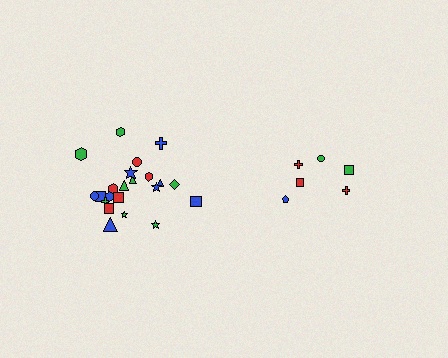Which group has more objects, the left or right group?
The left group.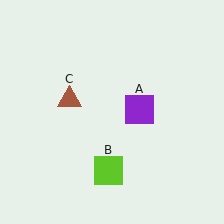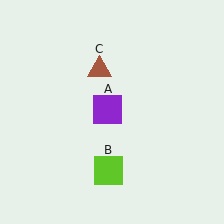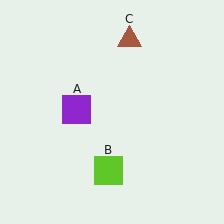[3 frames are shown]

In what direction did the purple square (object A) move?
The purple square (object A) moved left.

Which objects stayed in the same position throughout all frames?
Lime square (object B) remained stationary.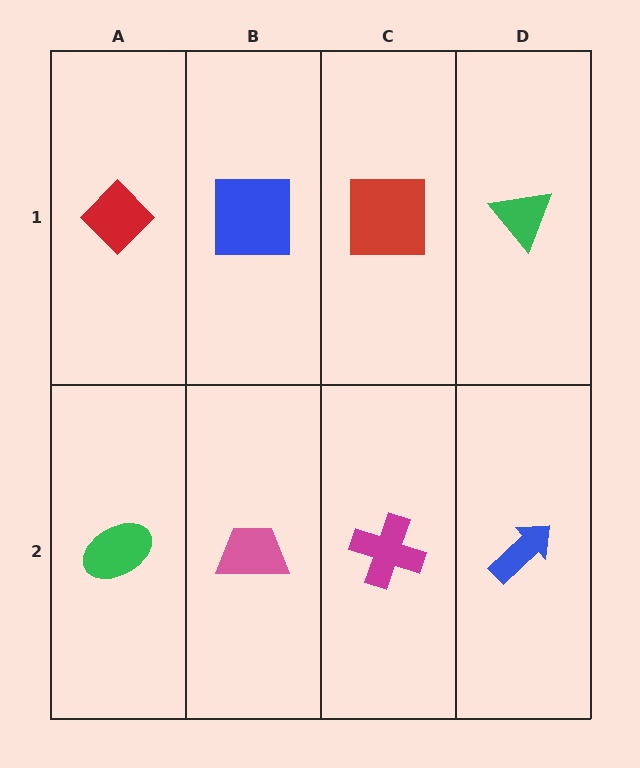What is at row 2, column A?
A green ellipse.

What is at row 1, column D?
A green triangle.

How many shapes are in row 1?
4 shapes.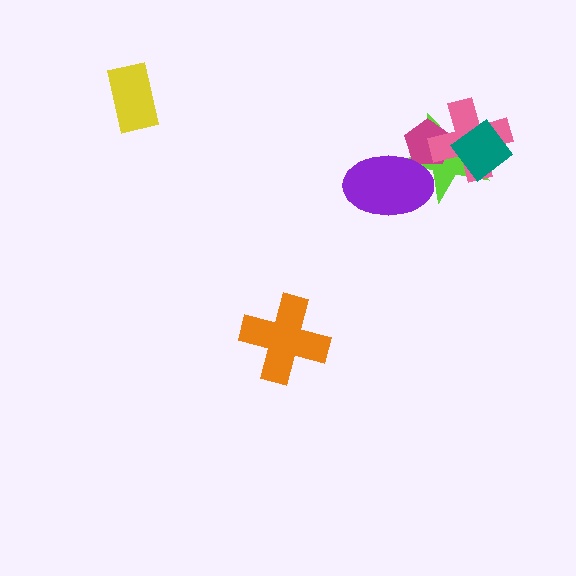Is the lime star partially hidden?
Yes, it is partially covered by another shape.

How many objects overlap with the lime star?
4 objects overlap with the lime star.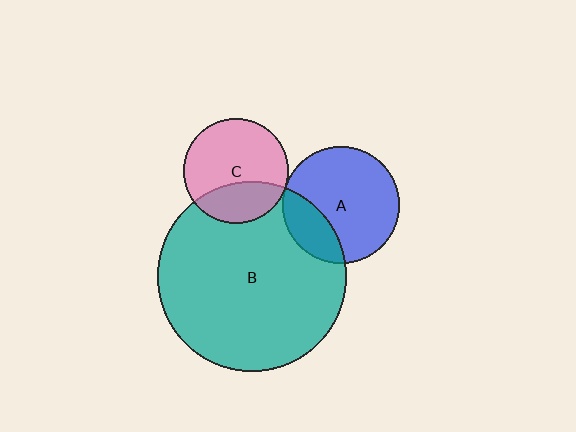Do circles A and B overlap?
Yes.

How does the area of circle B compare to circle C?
Approximately 3.2 times.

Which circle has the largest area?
Circle B (teal).